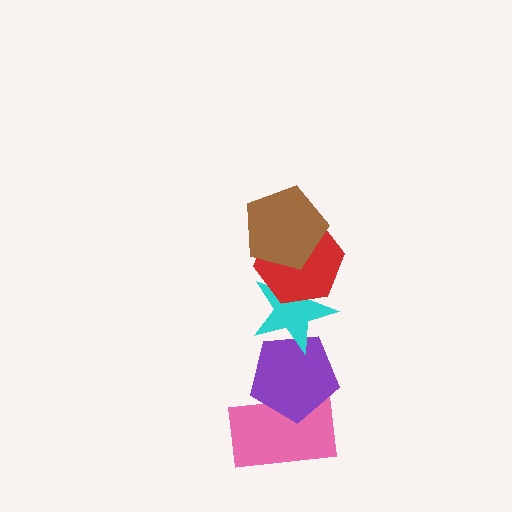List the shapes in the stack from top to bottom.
From top to bottom: the brown pentagon, the red hexagon, the cyan star, the purple pentagon, the pink rectangle.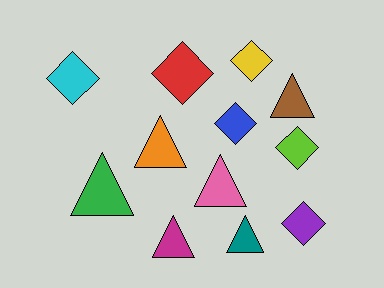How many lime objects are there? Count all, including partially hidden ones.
There is 1 lime object.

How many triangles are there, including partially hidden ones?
There are 6 triangles.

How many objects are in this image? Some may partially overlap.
There are 12 objects.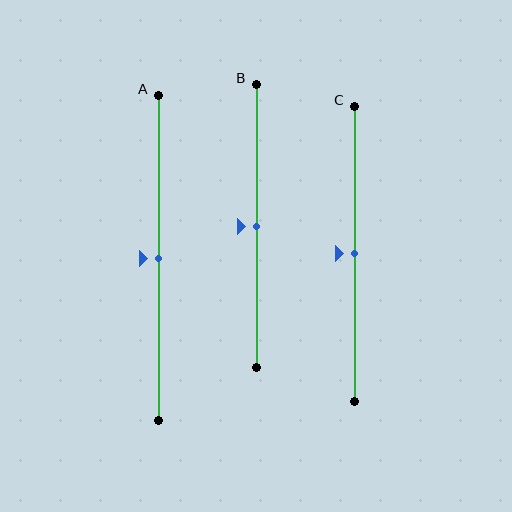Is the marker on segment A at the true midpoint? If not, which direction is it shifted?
Yes, the marker on segment A is at the true midpoint.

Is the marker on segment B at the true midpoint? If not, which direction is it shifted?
Yes, the marker on segment B is at the true midpoint.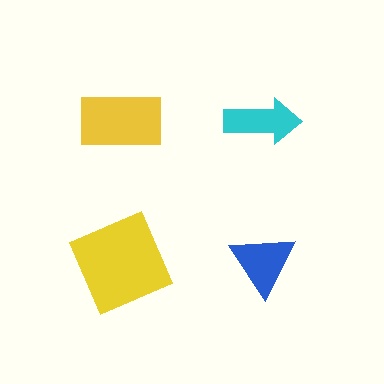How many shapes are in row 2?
2 shapes.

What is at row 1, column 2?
A cyan arrow.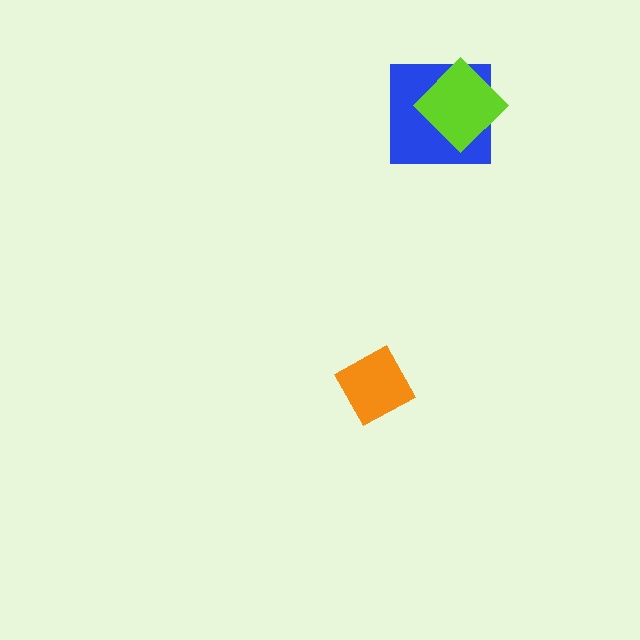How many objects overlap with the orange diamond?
0 objects overlap with the orange diamond.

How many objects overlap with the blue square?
1 object overlaps with the blue square.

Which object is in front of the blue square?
The lime diamond is in front of the blue square.